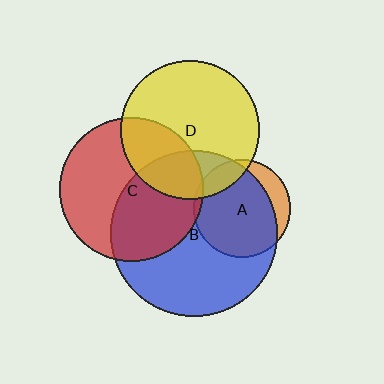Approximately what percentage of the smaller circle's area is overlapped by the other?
Approximately 30%.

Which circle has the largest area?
Circle B (blue).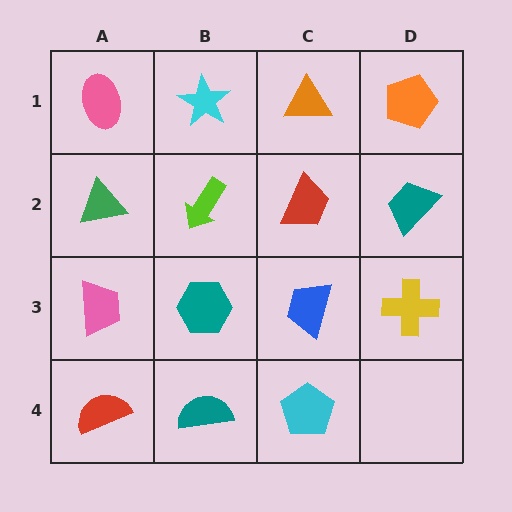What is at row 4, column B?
A teal semicircle.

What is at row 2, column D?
A teal trapezoid.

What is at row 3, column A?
A pink trapezoid.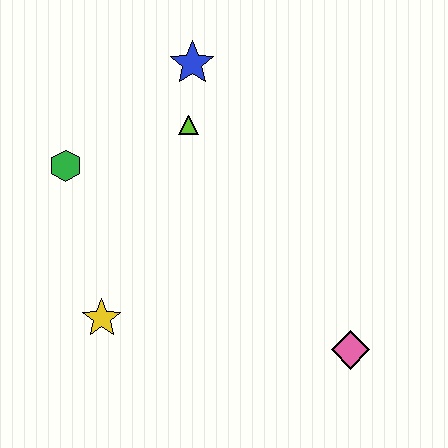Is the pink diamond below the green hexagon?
Yes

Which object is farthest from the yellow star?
The blue star is farthest from the yellow star.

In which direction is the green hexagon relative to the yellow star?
The green hexagon is above the yellow star.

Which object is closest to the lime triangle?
The blue star is closest to the lime triangle.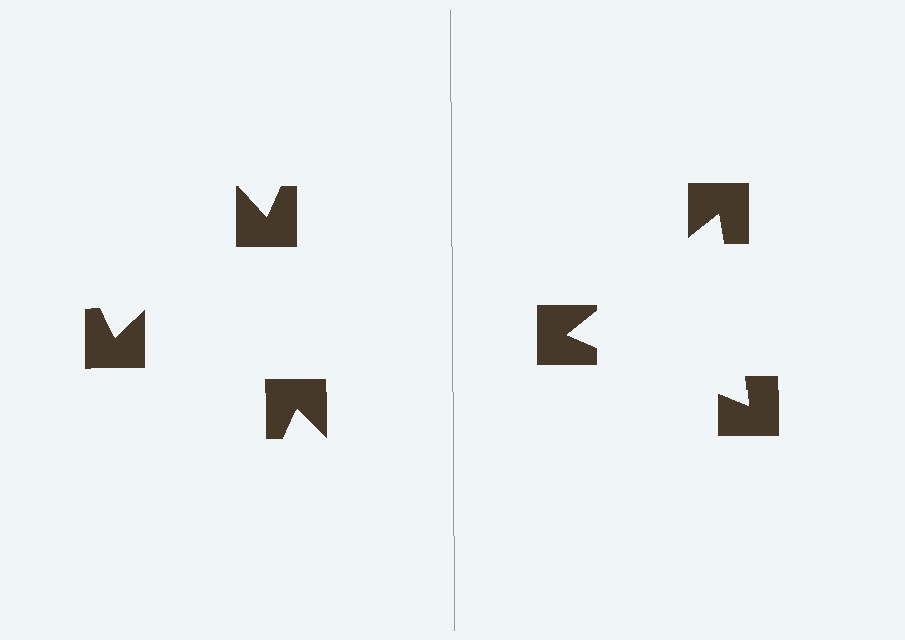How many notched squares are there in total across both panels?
6 — 3 on each side.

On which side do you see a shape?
An illusory triangle appears on the right side. On the left side the wedge cuts are rotated, so no coherent shape forms.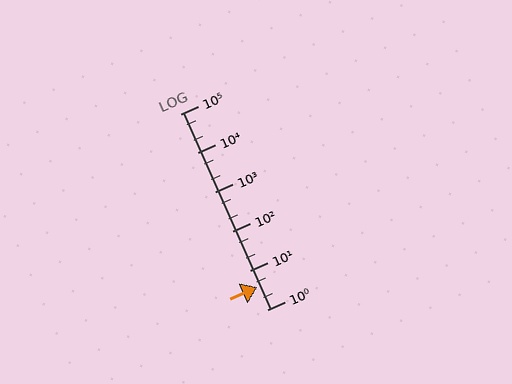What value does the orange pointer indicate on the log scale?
The pointer indicates approximately 3.7.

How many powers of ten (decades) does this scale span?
The scale spans 5 decades, from 1 to 100000.